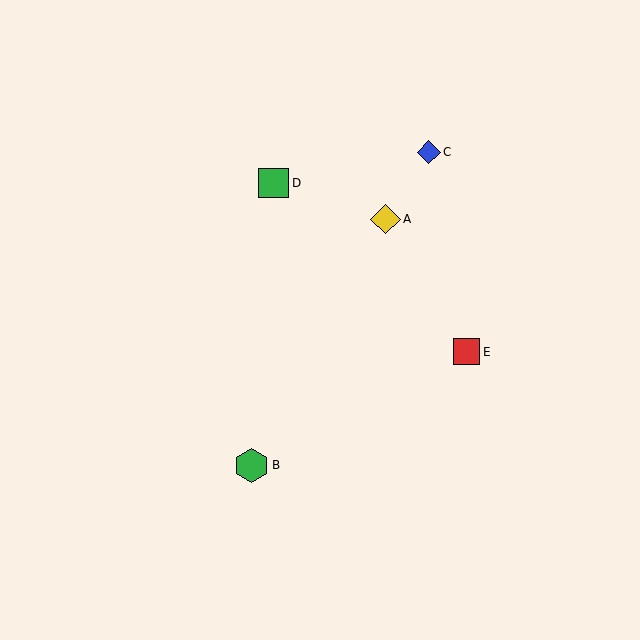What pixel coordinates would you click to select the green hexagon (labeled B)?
Click at (252, 465) to select the green hexagon B.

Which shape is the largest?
The green hexagon (labeled B) is the largest.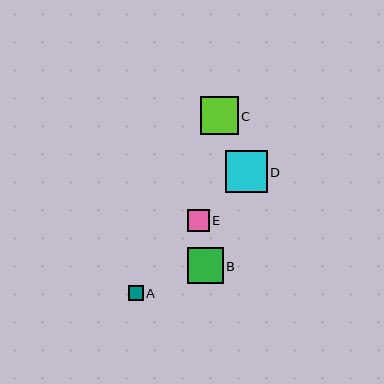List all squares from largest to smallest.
From largest to smallest: D, C, B, E, A.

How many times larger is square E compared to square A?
Square E is approximately 1.4 times the size of square A.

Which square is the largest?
Square D is the largest with a size of approximately 42 pixels.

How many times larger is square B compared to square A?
Square B is approximately 2.4 times the size of square A.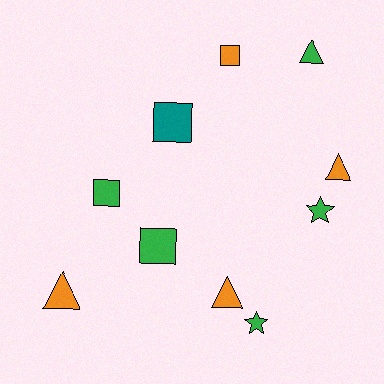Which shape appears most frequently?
Square, with 4 objects.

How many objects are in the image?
There are 10 objects.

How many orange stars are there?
There are no orange stars.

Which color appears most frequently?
Green, with 5 objects.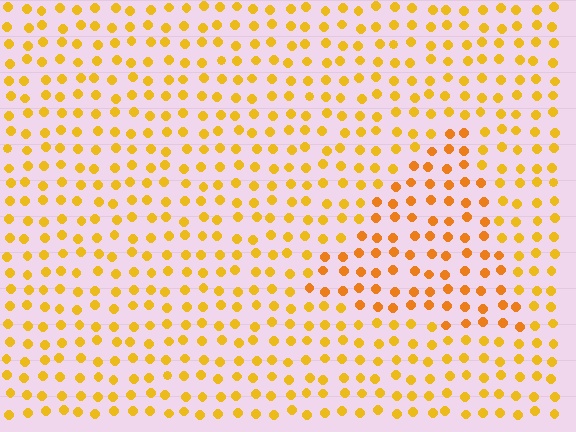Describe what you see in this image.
The image is filled with small yellow elements in a uniform arrangement. A triangle-shaped region is visible where the elements are tinted to a slightly different hue, forming a subtle color boundary.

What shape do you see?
I see a triangle.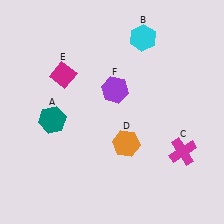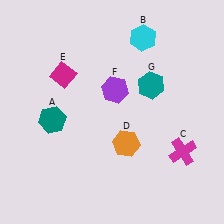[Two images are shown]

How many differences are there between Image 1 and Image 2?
There is 1 difference between the two images.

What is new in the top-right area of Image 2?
A teal hexagon (G) was added in the top-right area of Image 2.